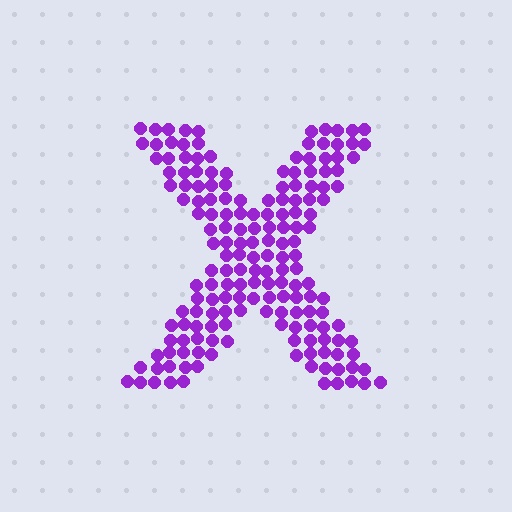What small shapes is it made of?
It is made of small circles.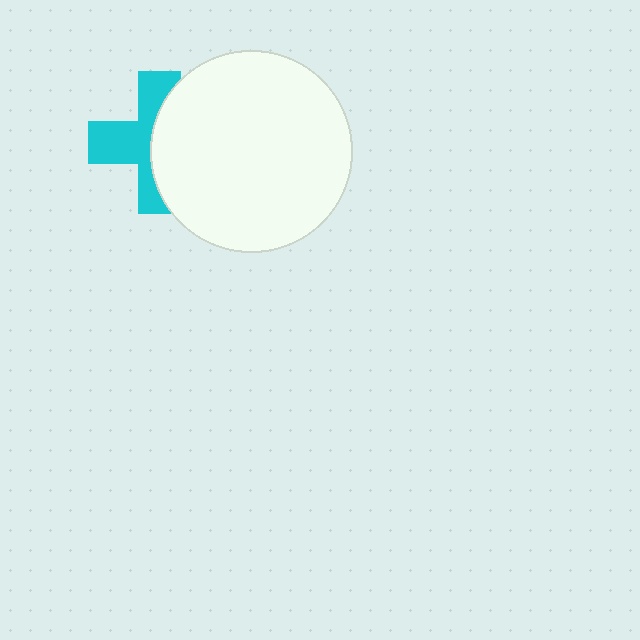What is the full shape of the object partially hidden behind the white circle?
The partially hidden object is a cyan cross.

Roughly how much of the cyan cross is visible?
About half of it is visible (roughly 50%).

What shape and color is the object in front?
The object in front is a white circle.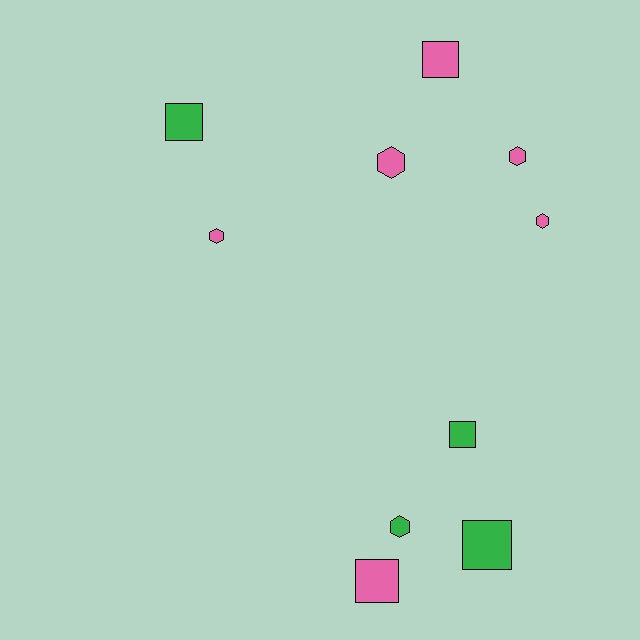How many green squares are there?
There are 3 green squares.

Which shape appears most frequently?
Square, with 5 objects.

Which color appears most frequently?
Pink, with 6 objects.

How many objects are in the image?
There are 10 objects.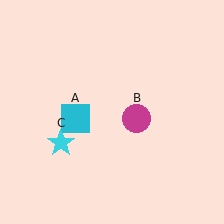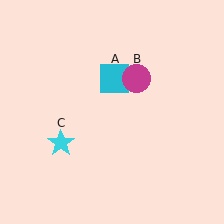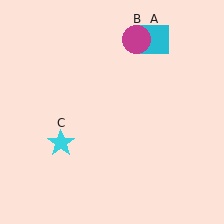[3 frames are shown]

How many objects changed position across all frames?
2 objects changed position: cyan square (object A), magenta circle (object B).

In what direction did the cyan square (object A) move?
The cyan square (object A) moved up and to the right.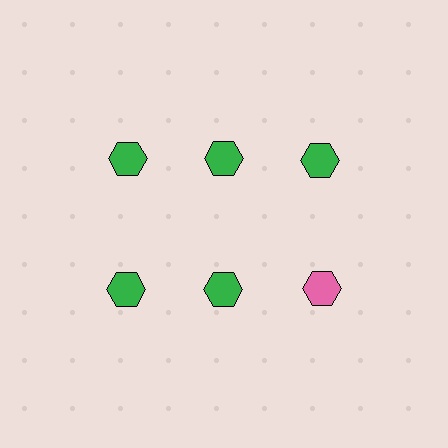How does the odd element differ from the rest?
It has a different color: pink instead of green.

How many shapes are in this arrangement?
There are 6 shapes arranged in a grid pattern.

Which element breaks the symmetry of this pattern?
The pink hexagon in the second row, center column breaks the symmetry. All other shapes are green hexagons.